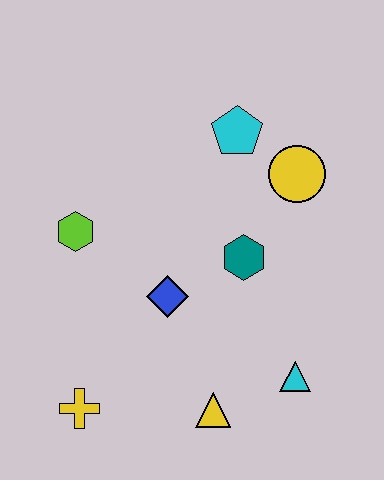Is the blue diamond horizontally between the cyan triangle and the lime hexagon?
Yes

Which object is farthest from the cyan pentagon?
The yellow cross is farthest from the cyan pentagon.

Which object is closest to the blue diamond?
The teal hexagon is closest to the blue diamond.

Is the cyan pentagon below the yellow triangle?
No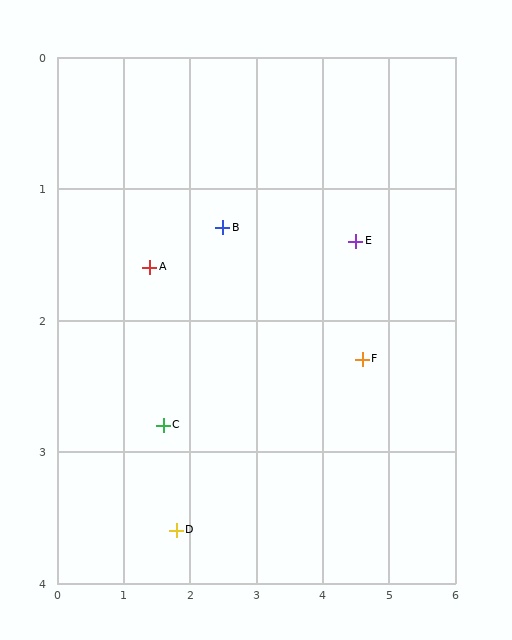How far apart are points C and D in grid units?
Points C and D are about 0.8 grid units apart.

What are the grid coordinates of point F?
Point F is at approximately (4.6, 2.3).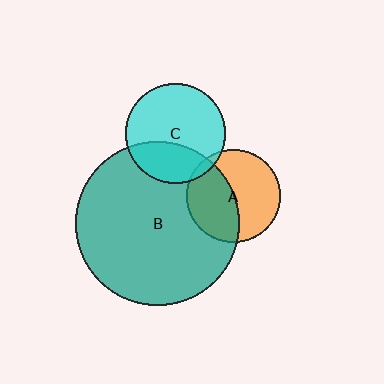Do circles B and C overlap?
Yes.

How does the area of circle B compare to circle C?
Approximately 2.7 times.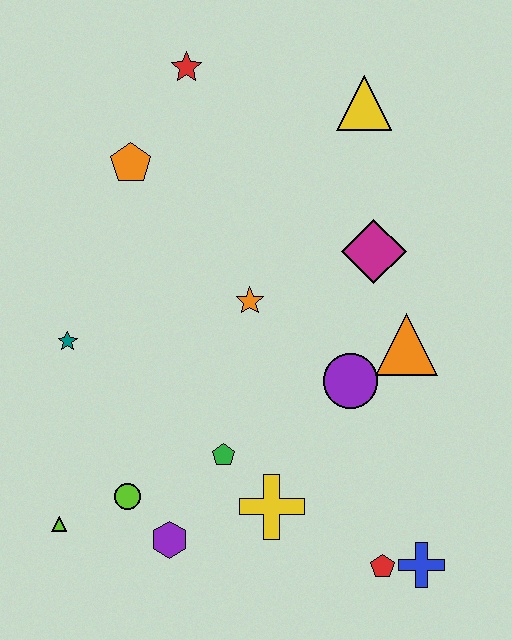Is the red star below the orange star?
No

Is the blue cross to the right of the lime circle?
Yes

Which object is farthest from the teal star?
The blue cross is farthest from the teal star.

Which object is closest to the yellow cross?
The green pentagon is closest to the yellow cross.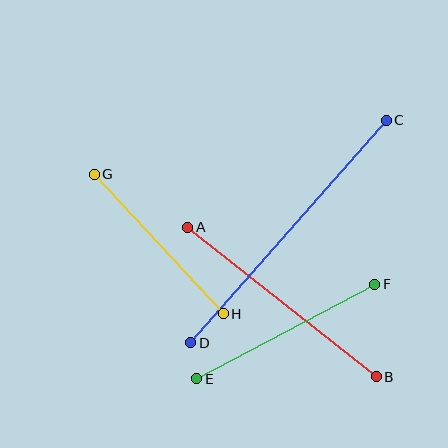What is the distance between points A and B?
The distance is approximately 241 pixels.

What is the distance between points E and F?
The distance is approximately 202 pixels.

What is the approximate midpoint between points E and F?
The midpoint is at approximately (286, 332) pixels.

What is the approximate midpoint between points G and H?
The midpoint is at approximately (159, 244) pixels.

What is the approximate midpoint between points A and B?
The midpoint is at approximately (282, 302) pixels.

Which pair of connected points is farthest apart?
Points C and D are farthest apart.